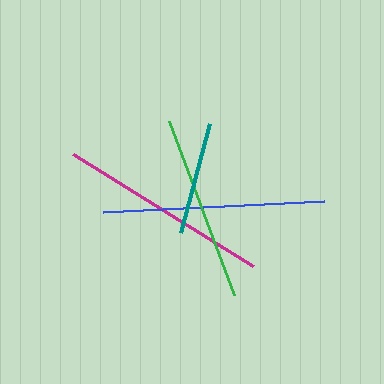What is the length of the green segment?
The green segment is approximately 186 pixels long.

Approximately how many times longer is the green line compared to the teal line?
The green line is approximately 1.6 times the length of the teal line.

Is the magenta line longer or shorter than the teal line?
The magenta line is longer than the teal line.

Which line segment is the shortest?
The teal line is the shortest at approximately 113 pixels.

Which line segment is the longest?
The blue line is the longest at approximately 221 pixels.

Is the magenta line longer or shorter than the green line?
The magenta line is longer than the green line.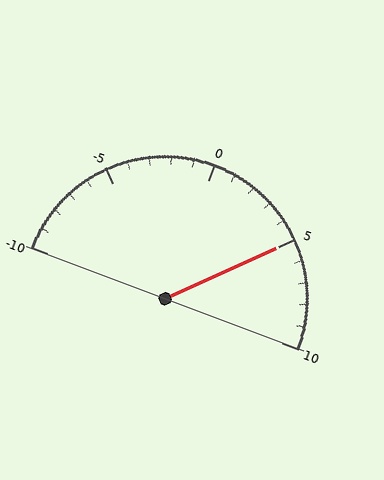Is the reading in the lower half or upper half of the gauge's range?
The reading is in the upper half of the range (-10 to 10).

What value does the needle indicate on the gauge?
The needle indicates approximately 5.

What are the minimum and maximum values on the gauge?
The gauge ranges from -10 to 10.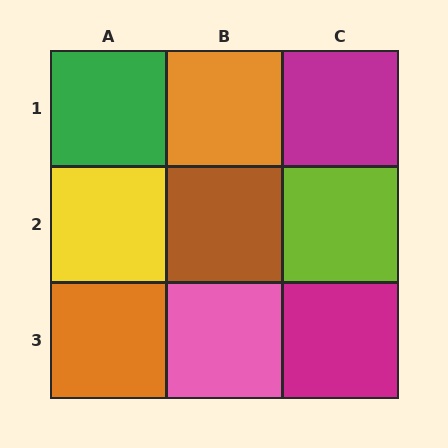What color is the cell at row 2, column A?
Yellow.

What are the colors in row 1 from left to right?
Green, orange, magenta.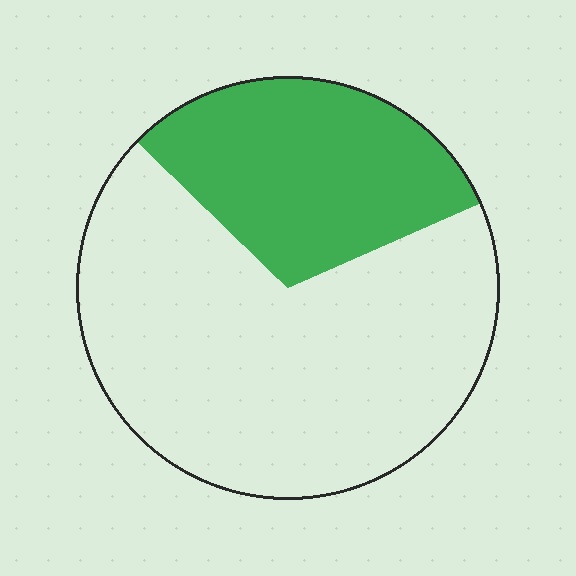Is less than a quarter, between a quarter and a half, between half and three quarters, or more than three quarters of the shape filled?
Between a quarter and a half.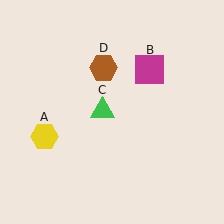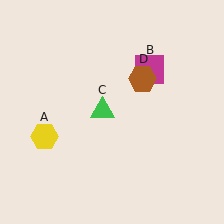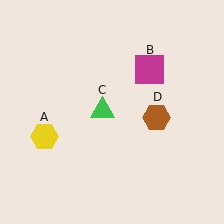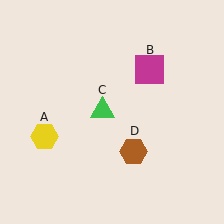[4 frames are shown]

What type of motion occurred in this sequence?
The brown hexagon (object D) rotated clockwise around the center of the scene.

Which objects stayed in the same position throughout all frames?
Yellow hexagon (object A) and magenta square (object B) and green triangle (object C) remained stationary.